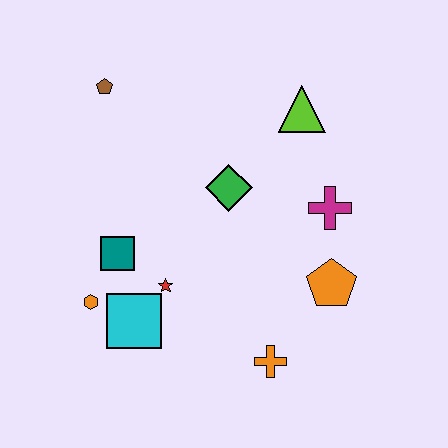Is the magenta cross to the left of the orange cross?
No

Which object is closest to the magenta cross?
The orange pentagon is closest to the magenta cross.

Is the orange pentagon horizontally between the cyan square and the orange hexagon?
No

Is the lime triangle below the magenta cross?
No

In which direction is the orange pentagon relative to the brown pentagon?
The orange pentagon is to the right of the brown pentagon.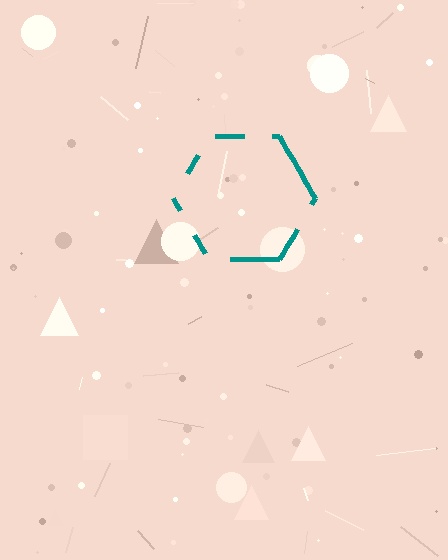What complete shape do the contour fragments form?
The contour fragments form a hexagon.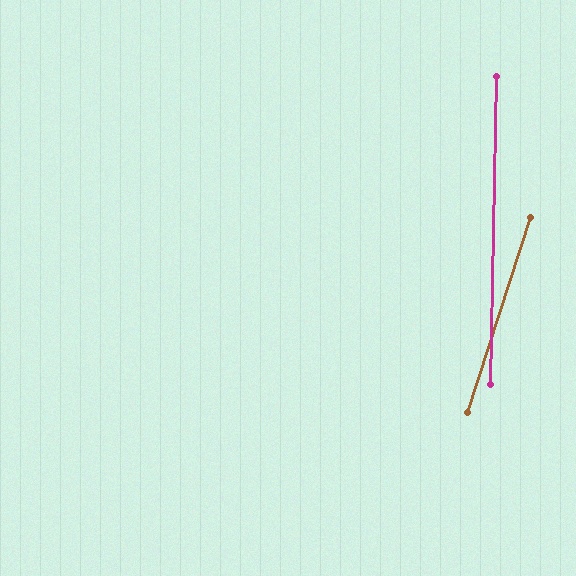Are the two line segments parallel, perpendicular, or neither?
Neither parallel nor perpendicular — they differ by about 17°.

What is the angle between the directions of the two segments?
Approximately 17 degrees.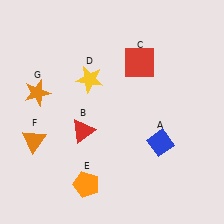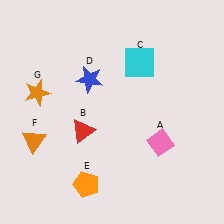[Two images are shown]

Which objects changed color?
A changed from blue to pink. C changed from red to cyan. D changed from yellow to blue.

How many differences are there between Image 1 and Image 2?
There are 3 differences between the two images.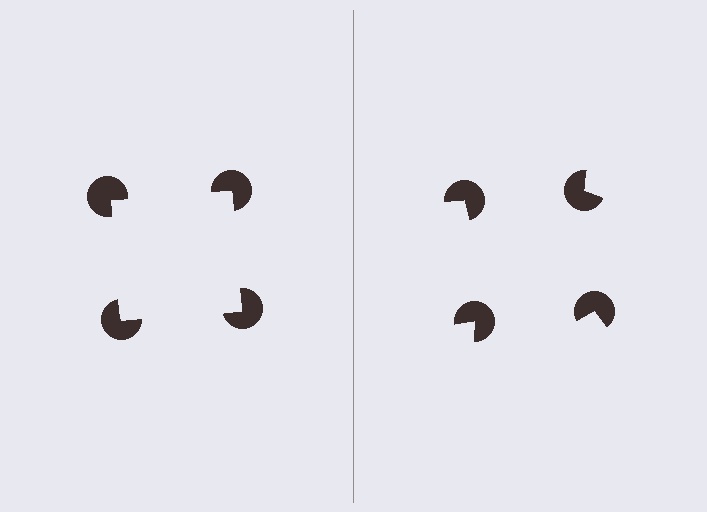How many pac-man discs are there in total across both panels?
8 — 4 on each side.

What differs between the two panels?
The pac-man discs are positioned identically on both sides; only the wedge orientations differ. On the left they align to a square; on the right they are misaligned.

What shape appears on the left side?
An illusory square.